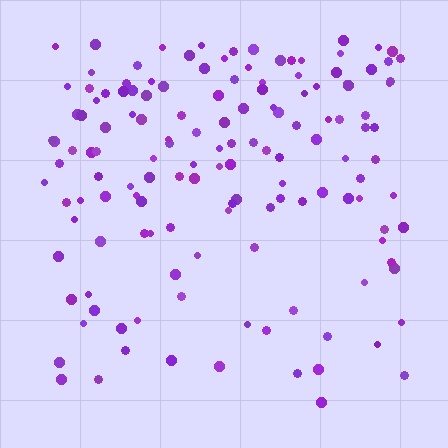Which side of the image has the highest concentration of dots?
The top.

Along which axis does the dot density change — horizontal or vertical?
Vertical.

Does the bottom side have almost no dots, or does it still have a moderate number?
Still a moderate number, just noticeably fewer than the top.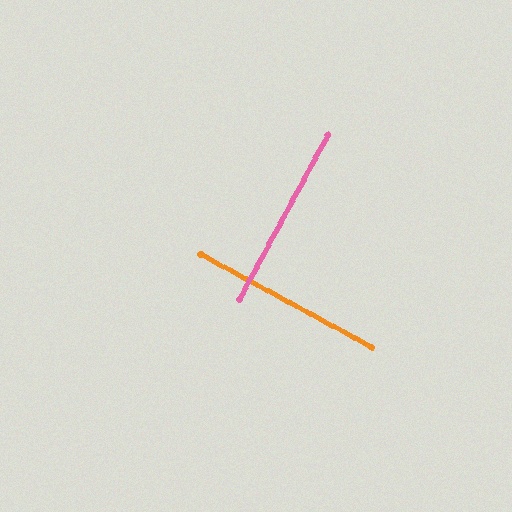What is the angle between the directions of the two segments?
Approximately 90 degrees.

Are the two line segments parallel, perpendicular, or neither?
Perpendicular — they meet at approximately 90°.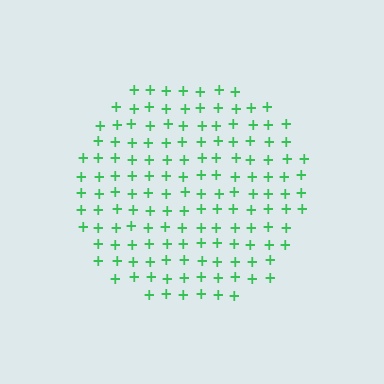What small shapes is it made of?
It is made of small plus signs.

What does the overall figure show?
The overall figure shows a circle.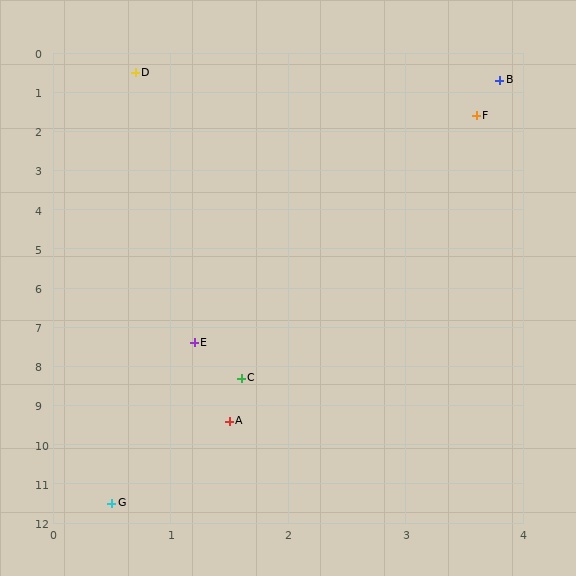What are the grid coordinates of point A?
Point A is at approximately (1.5, 9.4).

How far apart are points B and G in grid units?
Points B and G are about 11.3 grid units apart.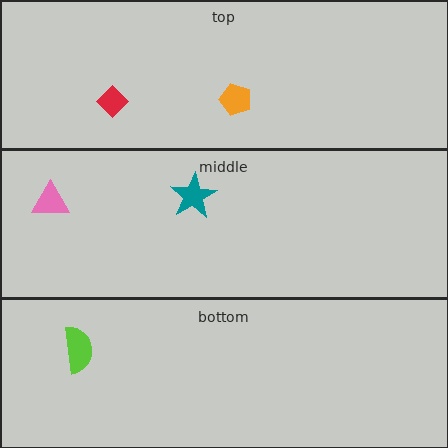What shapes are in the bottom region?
The lime semicircle.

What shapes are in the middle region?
The teal star, the pink triangle.